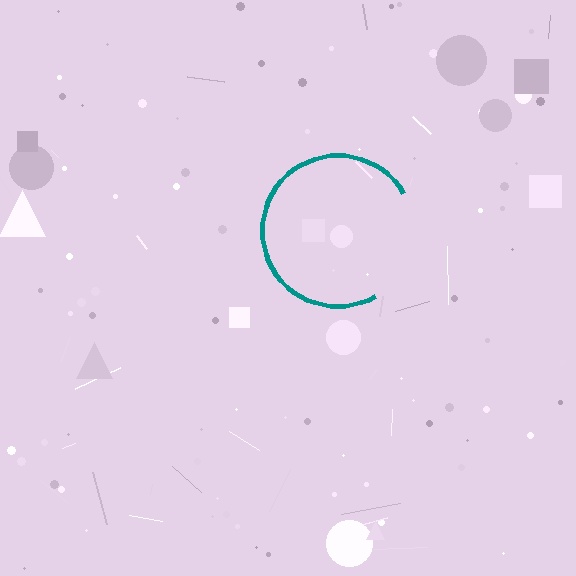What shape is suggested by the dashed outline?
The dashed outline suggests a circle.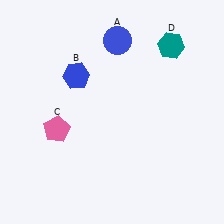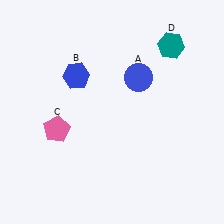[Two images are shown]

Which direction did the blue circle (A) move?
The blue circle (A) moved down.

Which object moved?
The blue circle (A) moved down.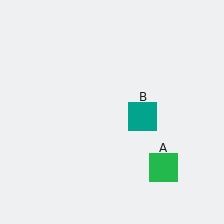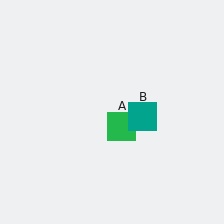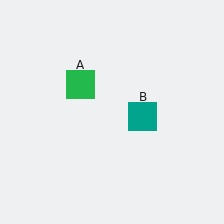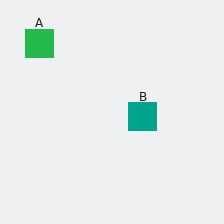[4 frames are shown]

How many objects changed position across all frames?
1 object changed position: green square (object A).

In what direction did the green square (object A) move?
The green square (object A) moved up and to the left.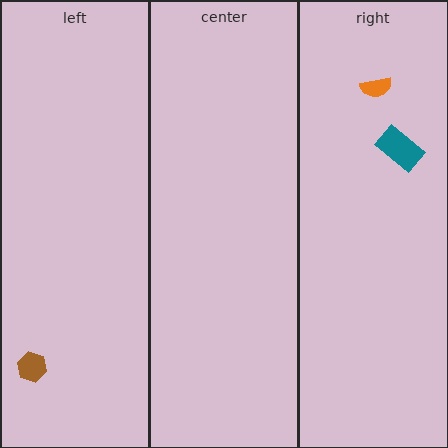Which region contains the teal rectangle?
The right region.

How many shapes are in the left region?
1.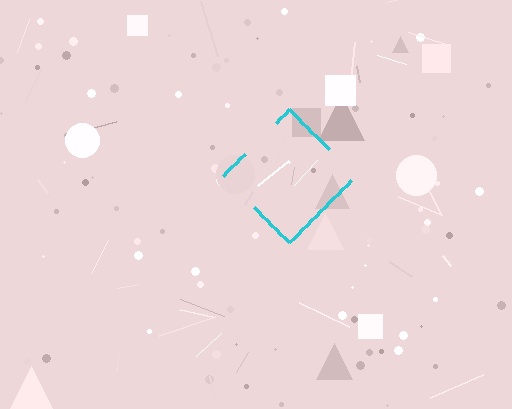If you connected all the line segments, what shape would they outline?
They would outline a diamond.